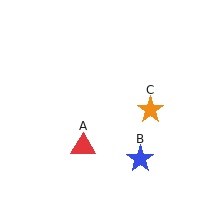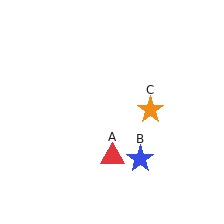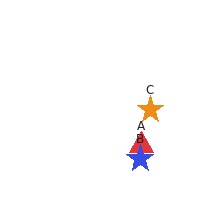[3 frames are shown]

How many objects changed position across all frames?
1 object changed position: red triangle (object A).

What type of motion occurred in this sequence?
The red triangle (object A) rotated counterclockwise around the center of the scene.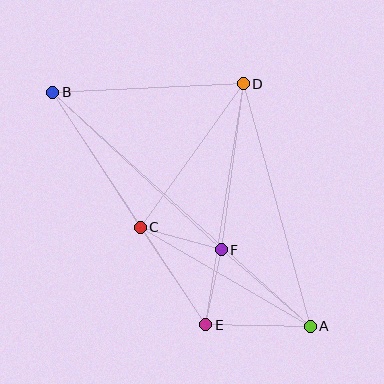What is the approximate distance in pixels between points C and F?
The distance between C and F is approximately 84 pixels.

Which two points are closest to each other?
Points E and F are closest to each other.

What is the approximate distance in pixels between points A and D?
The distance between A and D is approximately 251 pixels.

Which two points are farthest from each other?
Points A and B are farthest from each other.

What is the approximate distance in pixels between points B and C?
The distance between B and C is approximately 161 pixels.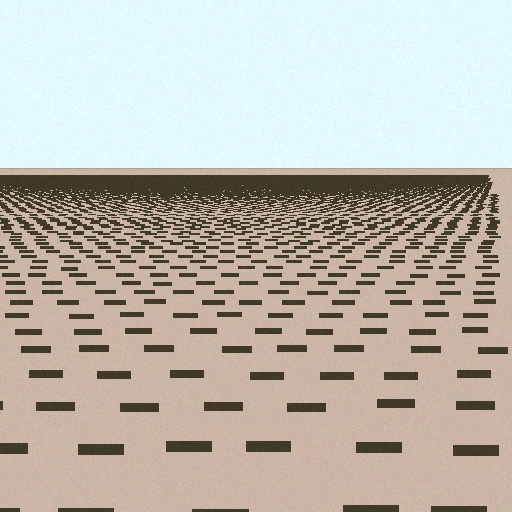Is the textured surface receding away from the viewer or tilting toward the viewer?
The surface is receding away from the viewer. Texture elements get smaller and denser toward the top.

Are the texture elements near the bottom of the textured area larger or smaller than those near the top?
Larger. Near the bottom, elements are closer to the viewer and appear at a bigger on-screen size.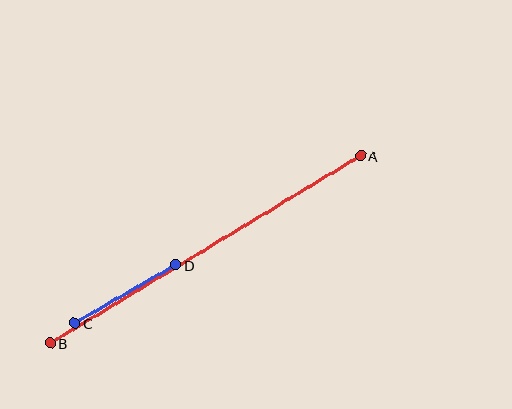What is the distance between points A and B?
The distance is approximately 363 pixels.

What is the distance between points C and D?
The distance is approximately 117 pixels.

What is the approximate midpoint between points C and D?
The midpoint is at approximately (125, 294) pixels.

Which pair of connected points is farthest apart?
Points A and B are farthest apart.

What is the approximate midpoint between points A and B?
The midpoint is at approximately (206, 249) pixels.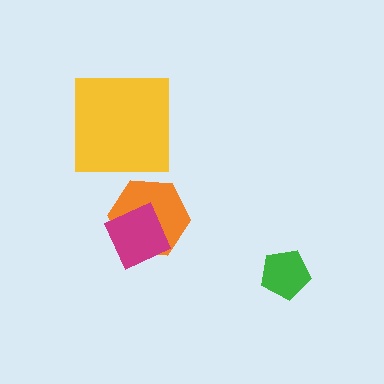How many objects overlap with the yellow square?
0 objects overlap with the yellow square.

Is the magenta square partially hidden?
No, no other shape covers it.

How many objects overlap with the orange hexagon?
1 object overlaps with the orange hexagon.